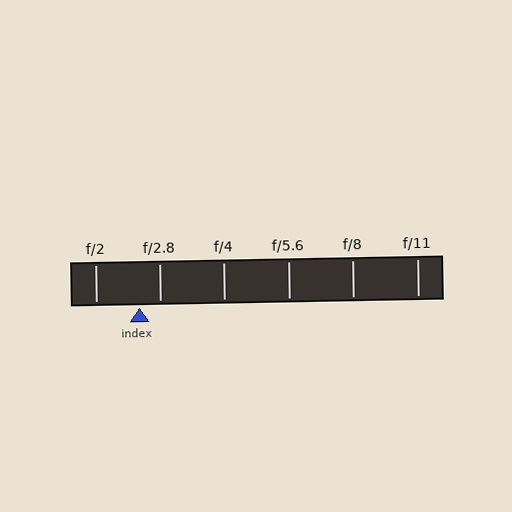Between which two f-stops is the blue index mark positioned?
The index mark is between f/2 and f/2.8.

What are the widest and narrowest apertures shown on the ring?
The widest aperture shown is f/2 and the narrowest is f/11.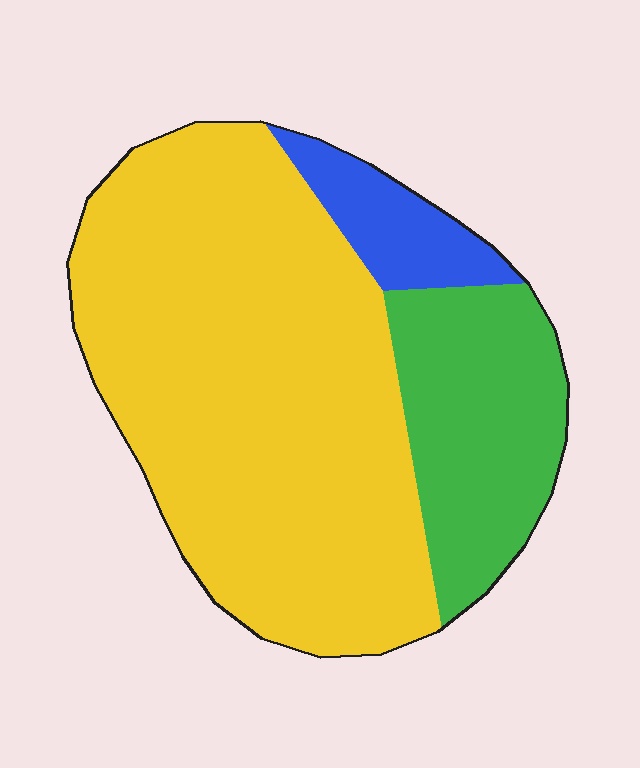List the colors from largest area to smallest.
From largest to smallest: yellow, green, blue.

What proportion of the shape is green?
Green covers around 20% of the shape.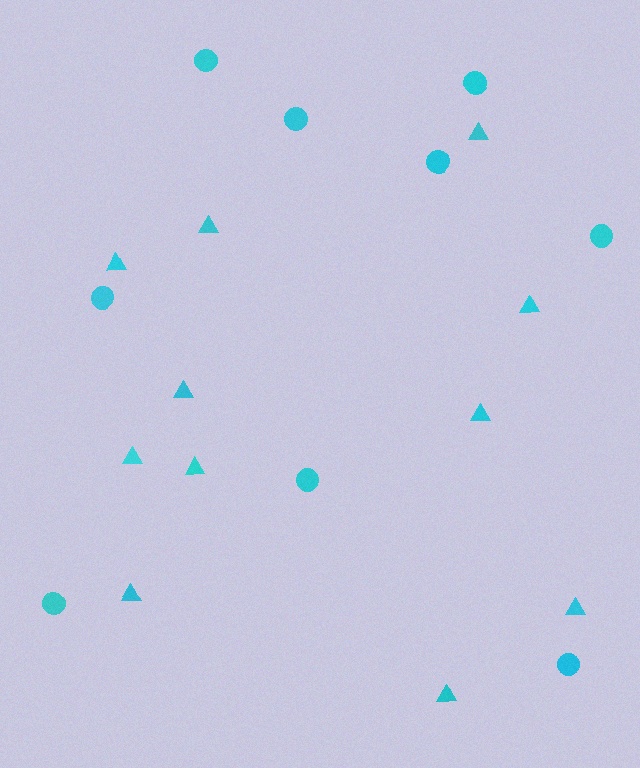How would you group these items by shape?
There are 2 groups: one group of triangles (11) and one group of circles (9).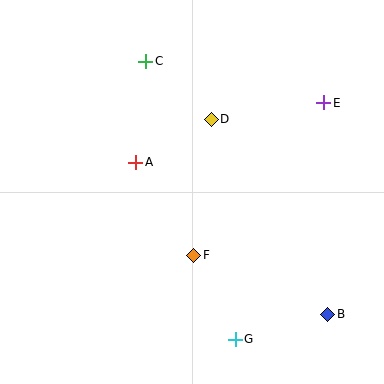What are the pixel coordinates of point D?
Point D is at (211, 119).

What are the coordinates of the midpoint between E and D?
The midpoint between E and D is at (267, 111).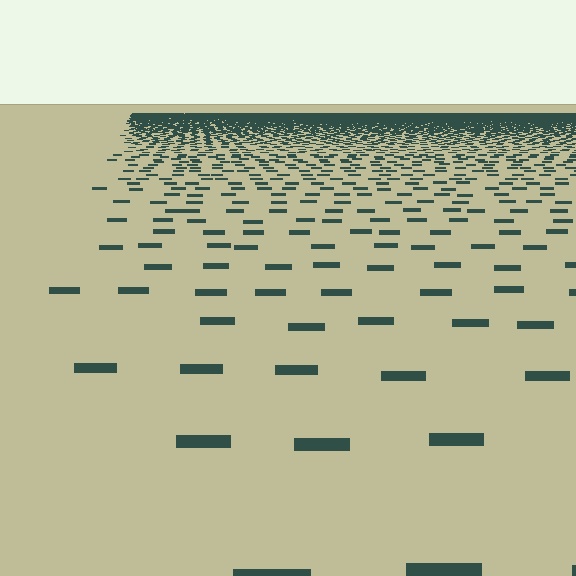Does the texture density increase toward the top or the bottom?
Density increases toward the top.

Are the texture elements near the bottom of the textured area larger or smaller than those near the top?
Larger. Near the bottom, elements are closer to the viewer and appear at a bigger on-screen size.